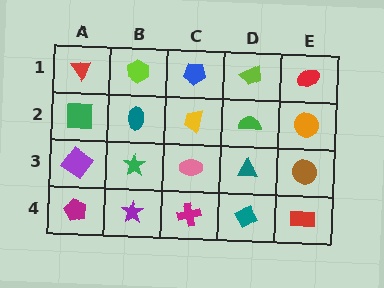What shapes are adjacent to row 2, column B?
A lime hexagon (row 1, column B), a green star (row 3, column B), a green square (row 2, column A), a yellow trapezoid (row 2, column C).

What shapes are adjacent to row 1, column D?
A green semicircle (row 2, column D), a blue pentagon (row 1, column C), a red ellipse (row 1, column E).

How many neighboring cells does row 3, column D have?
4.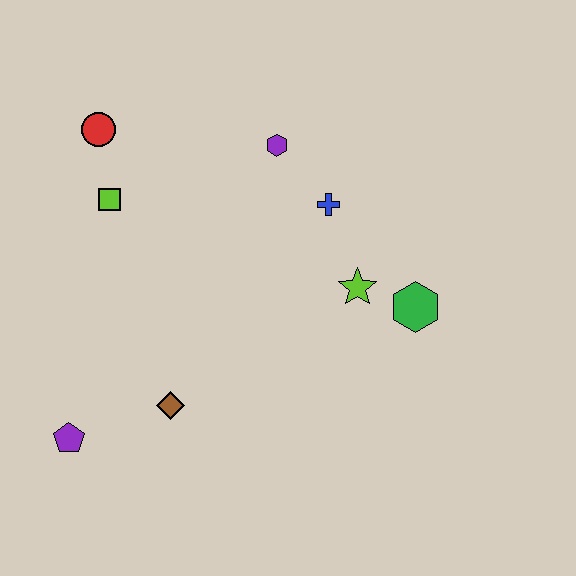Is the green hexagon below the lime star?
Yes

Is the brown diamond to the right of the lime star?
No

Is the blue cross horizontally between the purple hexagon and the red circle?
No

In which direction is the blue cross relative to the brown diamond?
The blue cross is above the brown diamond.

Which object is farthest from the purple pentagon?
The green hexagon is farthest from the purple pentagon.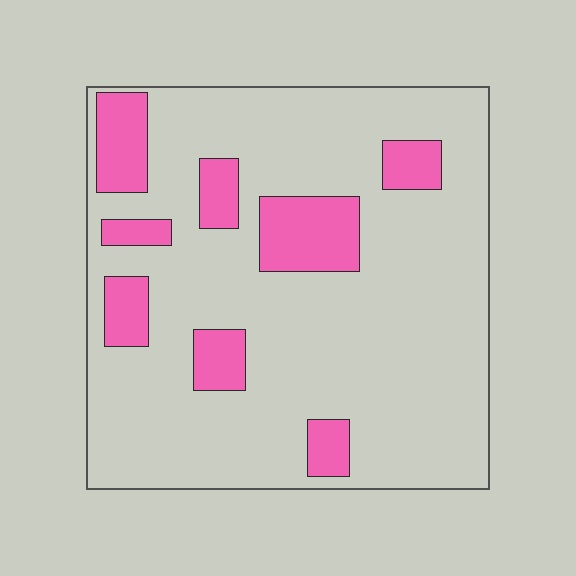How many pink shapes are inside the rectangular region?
8.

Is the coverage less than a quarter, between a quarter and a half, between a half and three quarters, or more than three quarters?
Less than a quarter.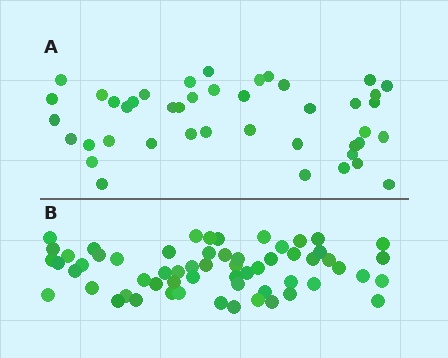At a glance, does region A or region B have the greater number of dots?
Region B (the bottom region) has more dots.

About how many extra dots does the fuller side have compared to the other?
Region B has approximately 15 more dots than region A.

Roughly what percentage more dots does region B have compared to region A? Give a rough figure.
About 40% more.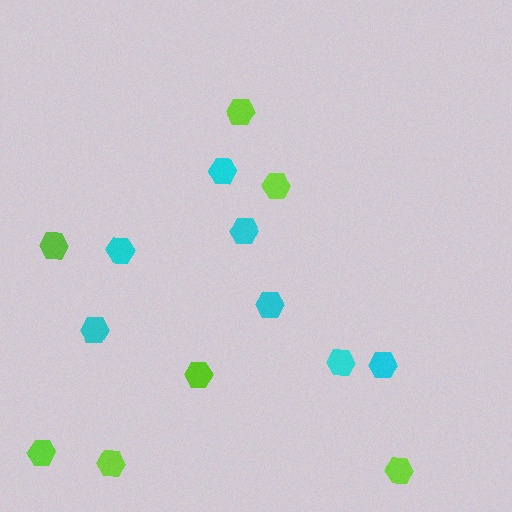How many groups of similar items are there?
There are 2 groups: one group of lime hexagons (7) and one group of cyan hexagons (7).